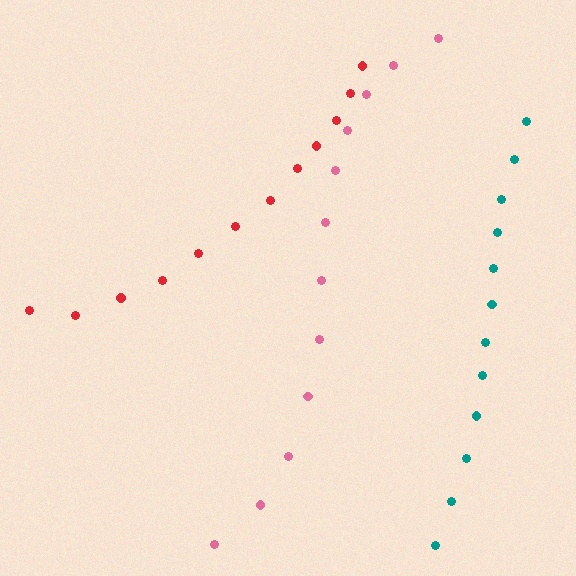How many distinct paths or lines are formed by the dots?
There are 3 distinct paths.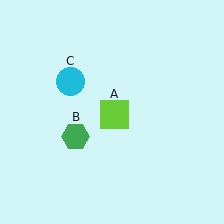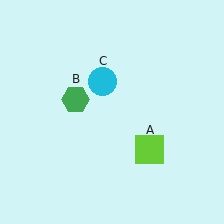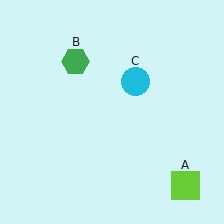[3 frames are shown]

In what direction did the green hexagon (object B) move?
The green hexagon (object B) moved up.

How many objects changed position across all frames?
3 objects changed position: lime square (object A), green hexagon (object B), cyan circle (object C).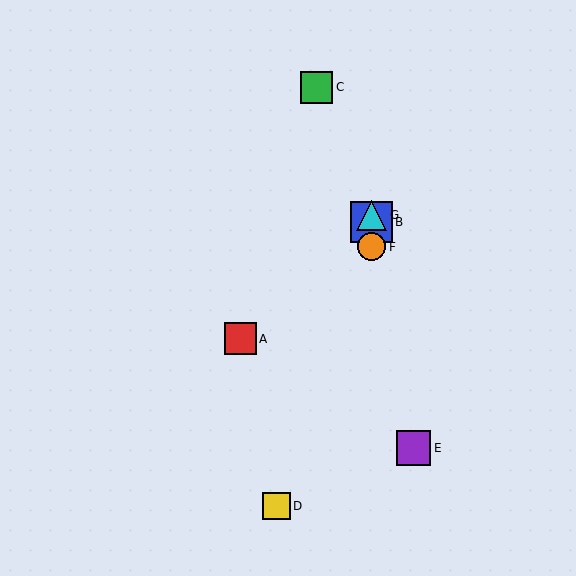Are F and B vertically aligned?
Yes, both are at x≈372.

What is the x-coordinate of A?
Object A is at x≈240.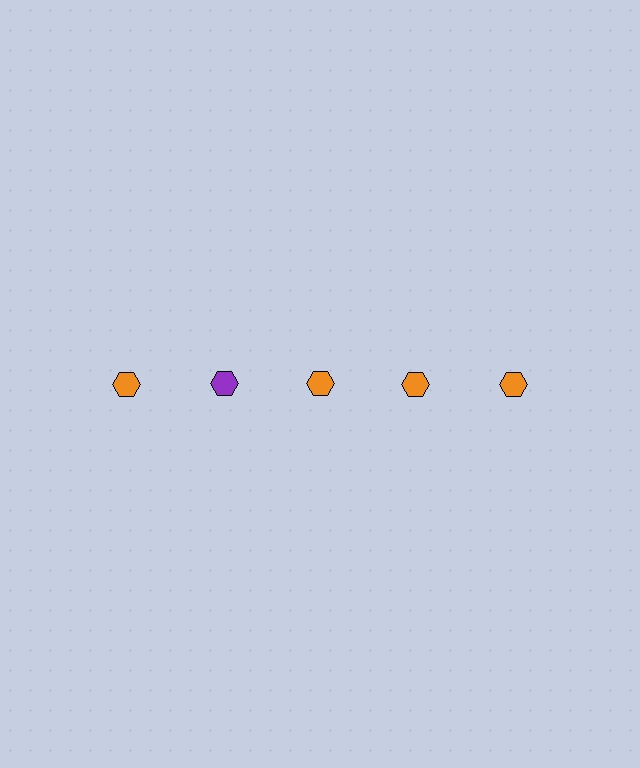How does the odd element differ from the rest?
It has a different color: purple instead of orange.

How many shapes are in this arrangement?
There are 5 shapes arranged in a grid pattern.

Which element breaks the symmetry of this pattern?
The purple hexagon in the top row, second from left column breaks the symmetry. All other shapes are orange hexagons.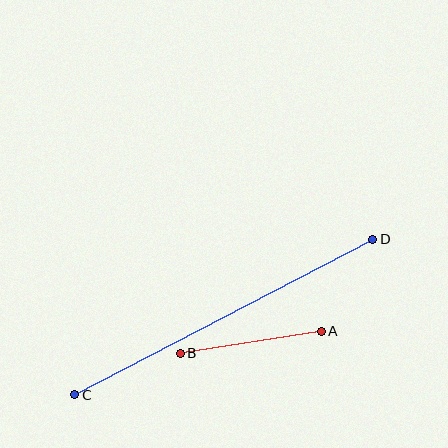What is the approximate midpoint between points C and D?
The midpoint is at approximately (224, 317) pixels.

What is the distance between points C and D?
The distance is approximately 336 pixels.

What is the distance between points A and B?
The distance is approximately 143 pixels.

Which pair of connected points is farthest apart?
Points C and D are farthest apart.